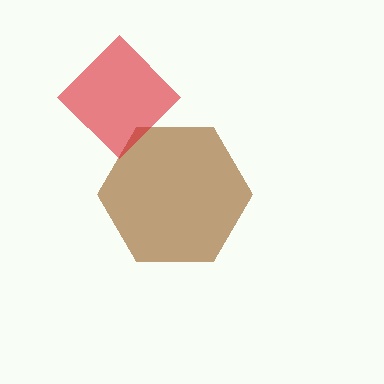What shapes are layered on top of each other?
The layered shapes are: a brown hexagon, a red diamond.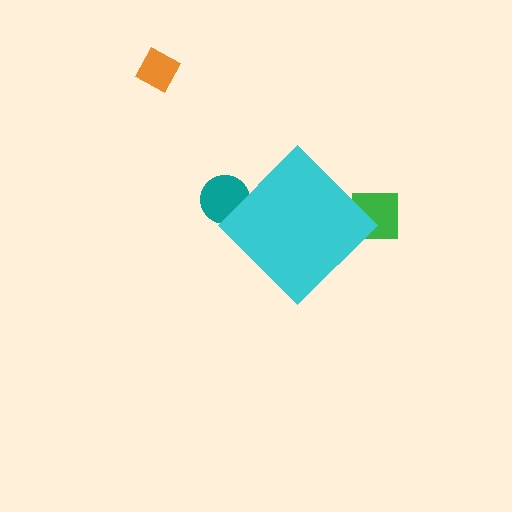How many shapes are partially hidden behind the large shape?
2 shapes are partially hidden.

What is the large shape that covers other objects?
A cyan diamond.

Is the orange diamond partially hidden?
No, the orange diamond is fully visible.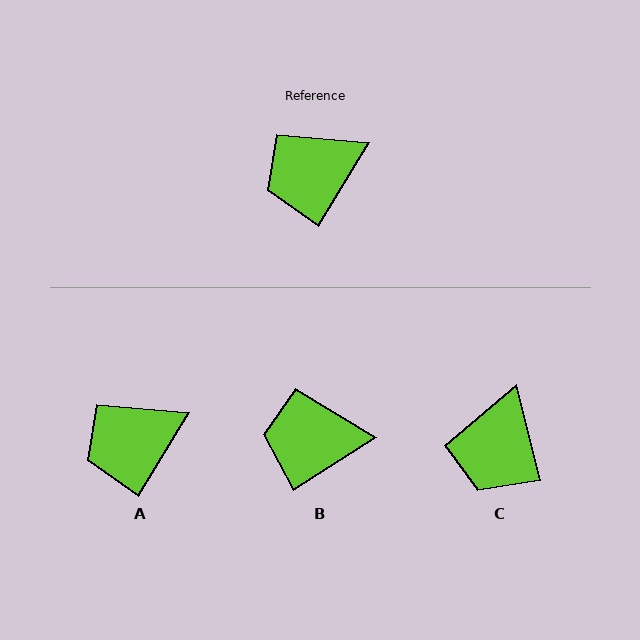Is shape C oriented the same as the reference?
No, it is off by about 45 degrees.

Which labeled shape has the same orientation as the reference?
A.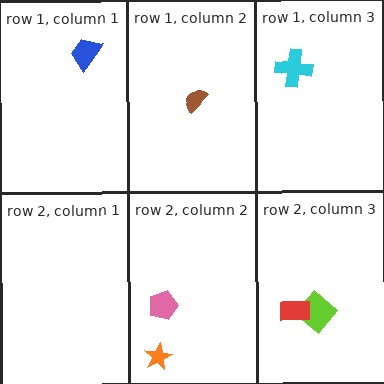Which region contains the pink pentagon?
The row 2, column 2 region.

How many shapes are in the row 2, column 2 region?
2.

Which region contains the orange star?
The row 2, column 2 region.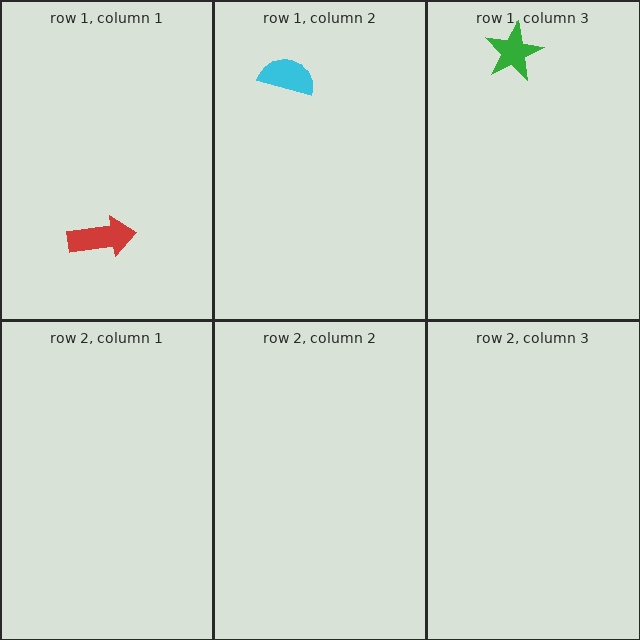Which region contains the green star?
The row 1, column 3 region.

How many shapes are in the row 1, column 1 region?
1.